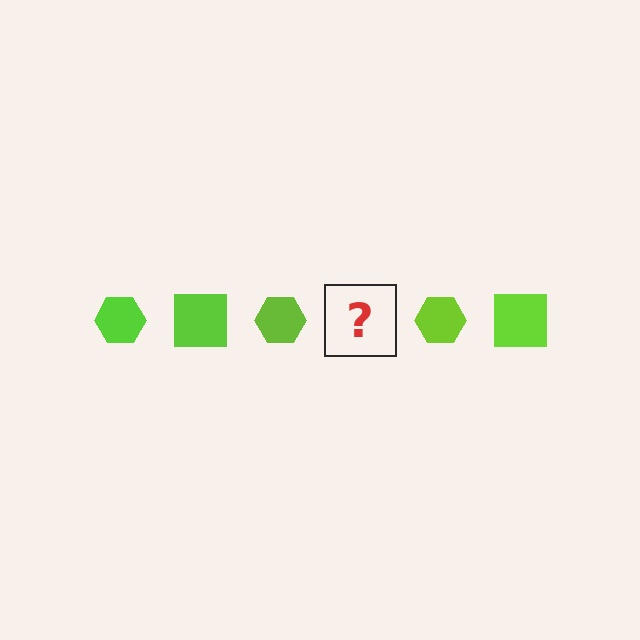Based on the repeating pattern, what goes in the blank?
The blank should be a lime square.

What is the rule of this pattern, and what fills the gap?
The rule is that the pattern cycles through hexagon, square shapes in lime. The gap should be filled with a lime square.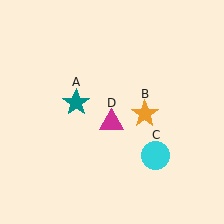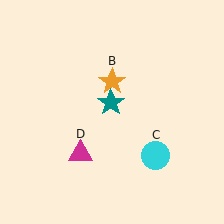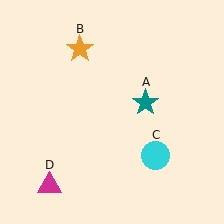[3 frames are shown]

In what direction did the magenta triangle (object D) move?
The magenta triangle (object D) moved down and to the left.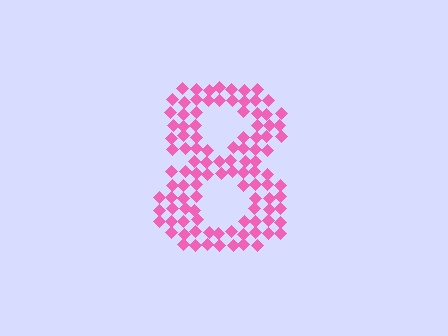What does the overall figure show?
The overall figure shows the digit 8.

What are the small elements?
The small elements are diamonds.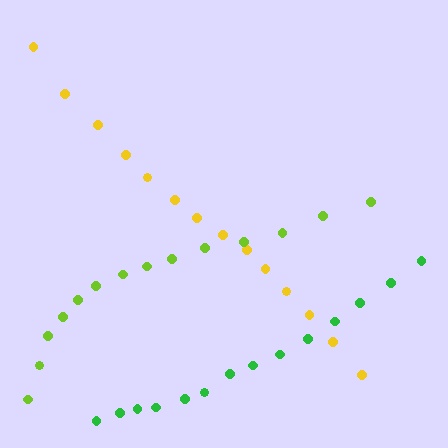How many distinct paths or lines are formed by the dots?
There are 3 distinct paths.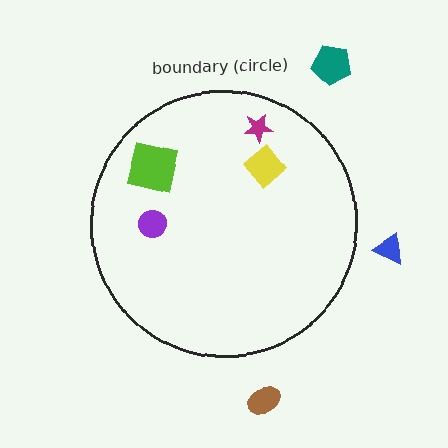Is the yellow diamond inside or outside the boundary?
Inside.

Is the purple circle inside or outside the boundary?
Inside.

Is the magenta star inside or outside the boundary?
Inside.